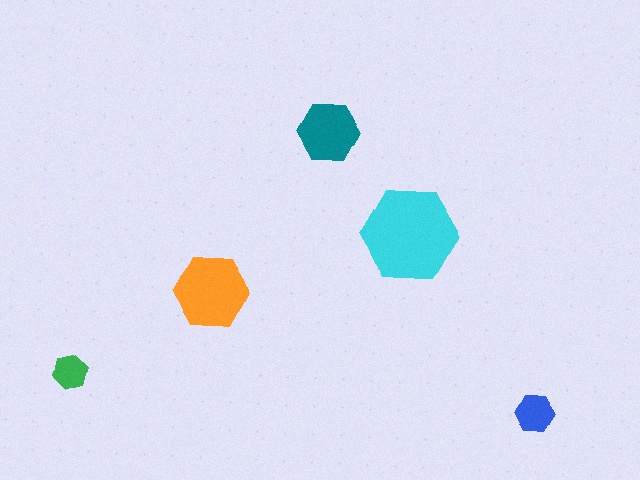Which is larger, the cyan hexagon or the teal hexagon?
The cyan one.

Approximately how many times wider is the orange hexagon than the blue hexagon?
About 2 times wider.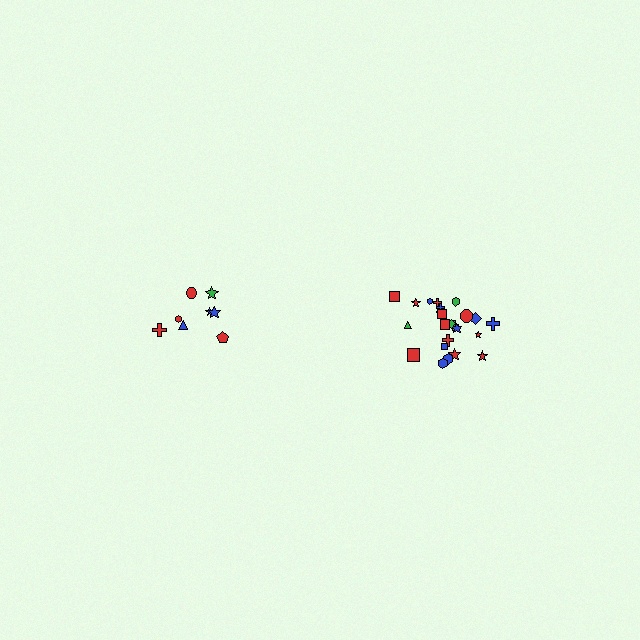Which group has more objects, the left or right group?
The right group.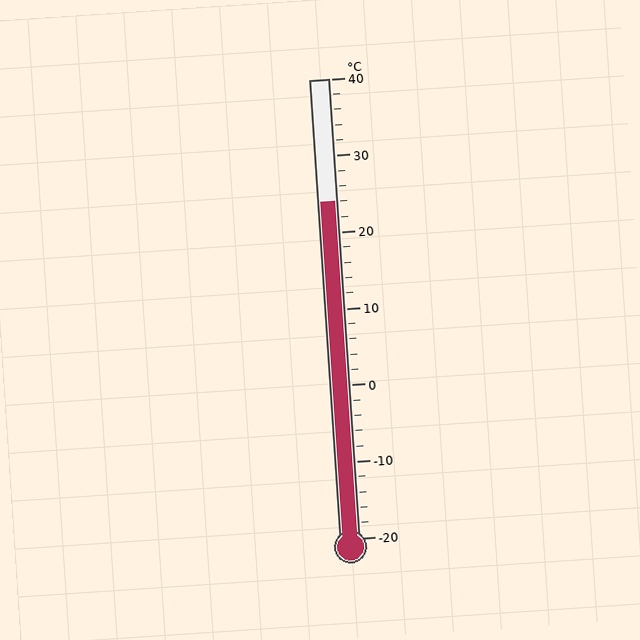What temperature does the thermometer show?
The thermometer shows approximately 24°C.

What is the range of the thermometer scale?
The thermometer scale ranges from -20°C to 40°C.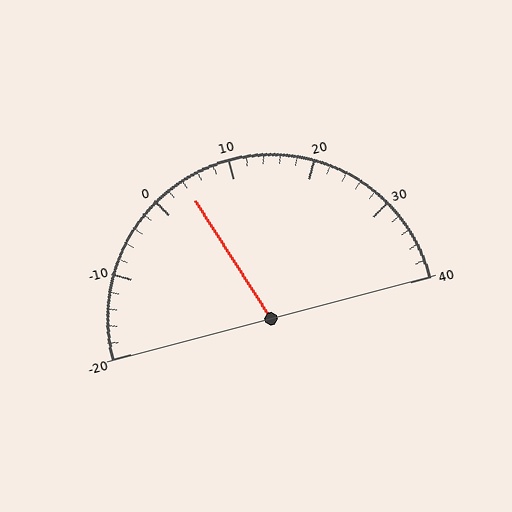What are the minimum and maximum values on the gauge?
The gauge ranges from -20 to 40.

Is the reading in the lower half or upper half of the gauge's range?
The reading is in the lower half of the range (-20 to 40).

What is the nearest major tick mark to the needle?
The nearest major tick mark is 0.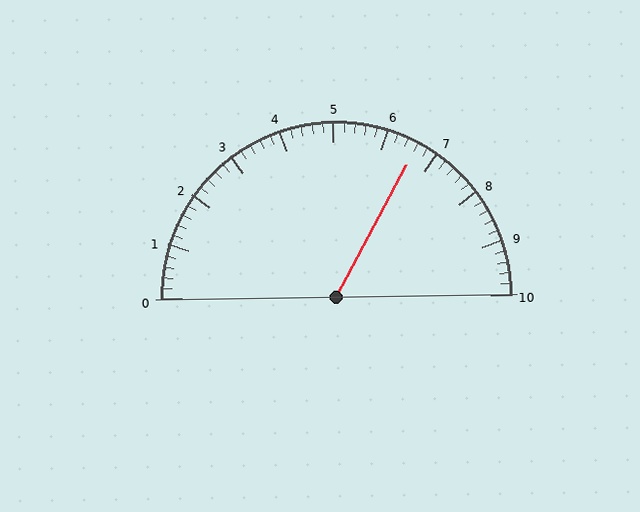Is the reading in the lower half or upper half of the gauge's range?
The reading is in the upper half of the range (0 to 10).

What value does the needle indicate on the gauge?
The needle indicates approximately 6.6.